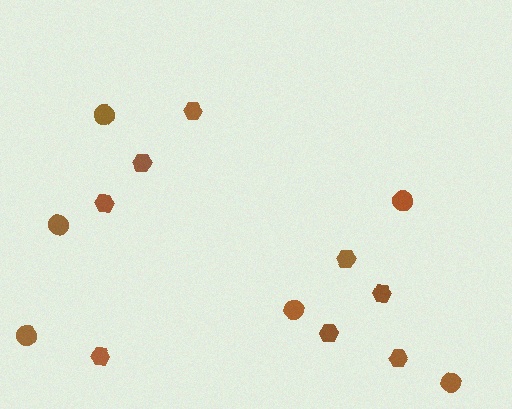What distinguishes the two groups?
There are 2 groups: one group of circles (6) and one group of hexagons (8).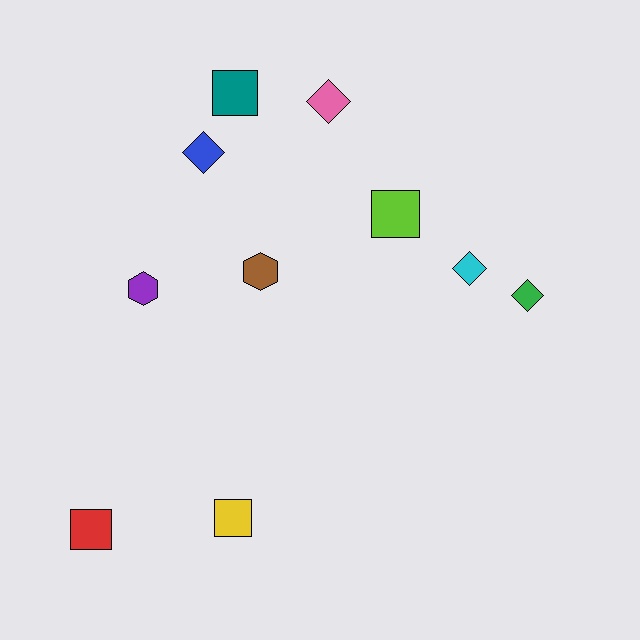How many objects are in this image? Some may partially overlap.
There are 10 objects.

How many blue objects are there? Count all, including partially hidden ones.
There is 1 blue object.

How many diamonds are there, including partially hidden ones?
There are 4 diamonds.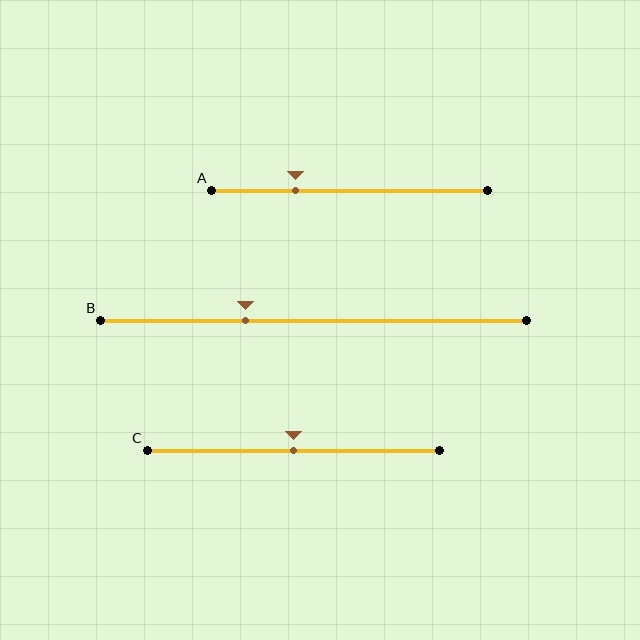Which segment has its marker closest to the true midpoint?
Segment C has its marker closest to the true midpoint.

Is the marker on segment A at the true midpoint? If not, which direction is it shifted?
No, the marker on segment A is shifted to the left by about 20% of the segment length.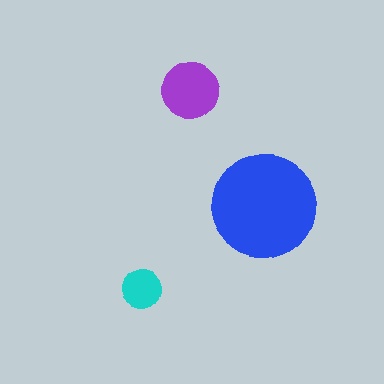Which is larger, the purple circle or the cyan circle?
The purple one.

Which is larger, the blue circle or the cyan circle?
The blue one.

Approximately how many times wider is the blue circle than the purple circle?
About 2 times wider.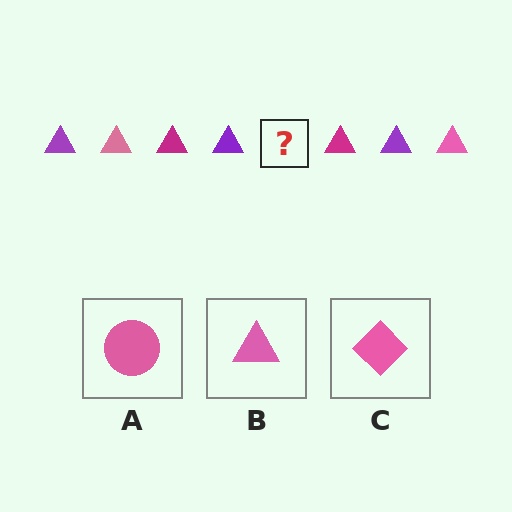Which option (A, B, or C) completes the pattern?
B.